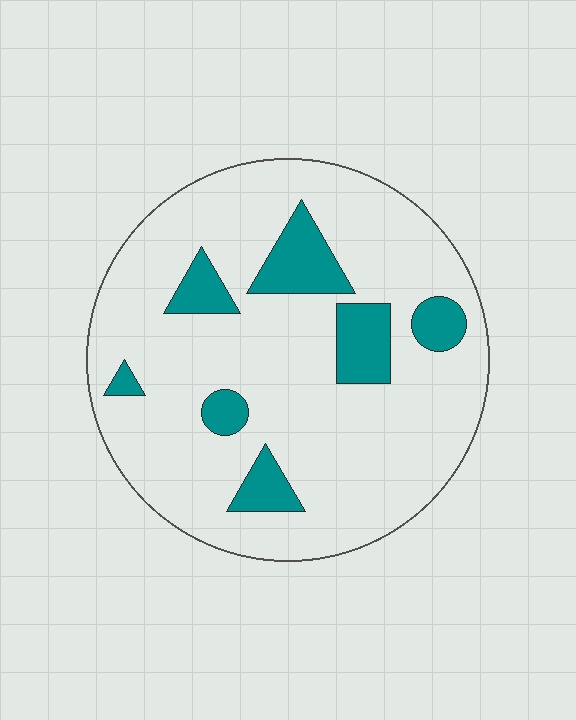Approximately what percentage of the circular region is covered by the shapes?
Approximately 15%.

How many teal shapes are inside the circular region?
7.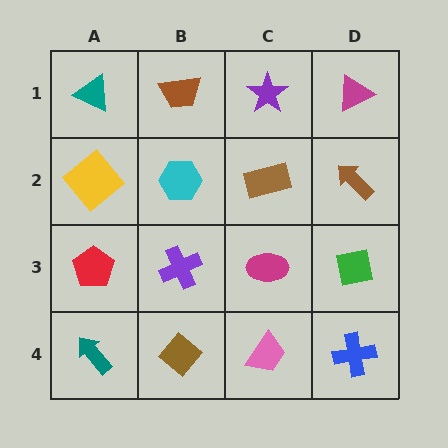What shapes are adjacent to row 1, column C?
A brown rectangle (row 2, column C), a brown trapezoid (row 1, column B), a magenta triangle (row 1, column D).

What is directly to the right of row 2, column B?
A brown rectangle.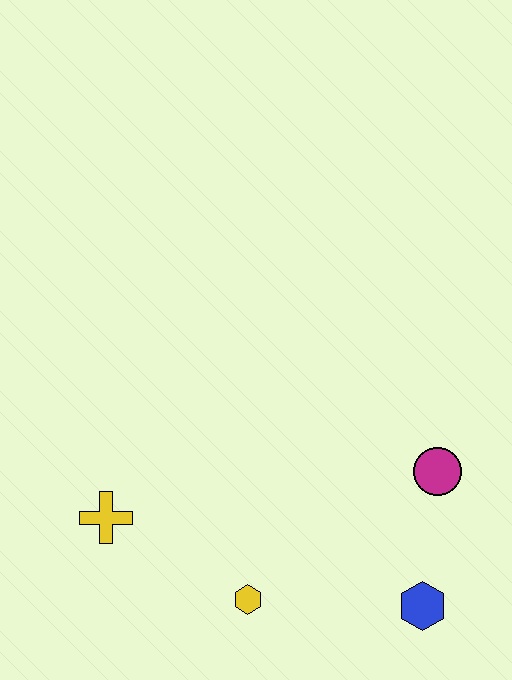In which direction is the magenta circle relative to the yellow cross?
The magenta circle is to the right of the yellow cross.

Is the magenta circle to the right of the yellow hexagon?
Yes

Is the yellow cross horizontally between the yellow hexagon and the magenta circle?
No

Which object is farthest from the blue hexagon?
The yellow cross is farthest from the blue hexagon.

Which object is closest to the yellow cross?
The yellow hexagon is closest to the yellow cross.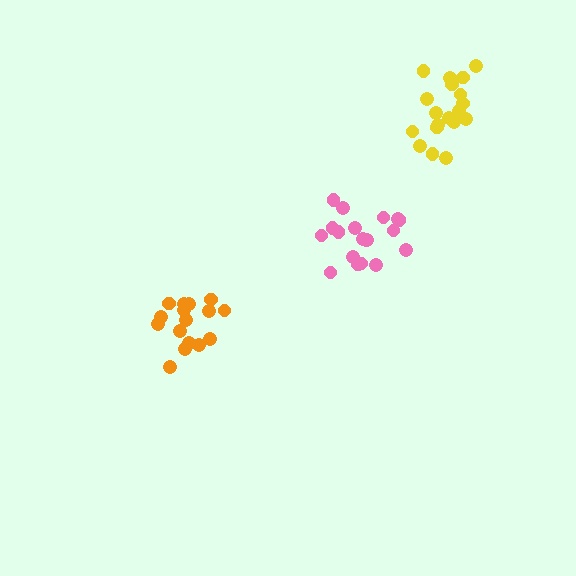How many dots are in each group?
Group 1: 19 dots, Group 2: 19 dots, Group 3: 16 dots (54 total).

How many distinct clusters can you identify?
There are 3 distinct clusters.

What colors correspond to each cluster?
The clusters are colored: pink, yellow, orange.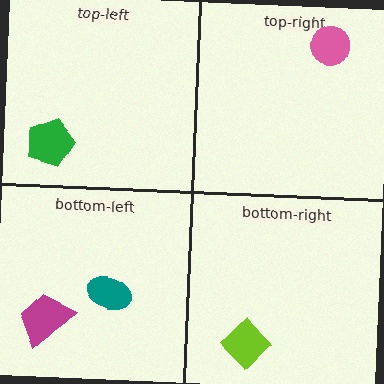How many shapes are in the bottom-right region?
1.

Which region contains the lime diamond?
The bottom-right region.